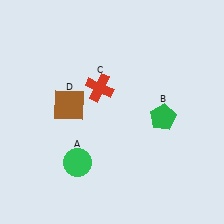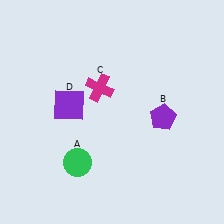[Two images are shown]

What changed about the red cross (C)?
In Image 1, C is red. In Image 2, it changed to magenta.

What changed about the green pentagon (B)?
In Image 1, B is green. In Image 2, it changed to purple.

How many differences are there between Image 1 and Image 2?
There are 3 differences between the two images.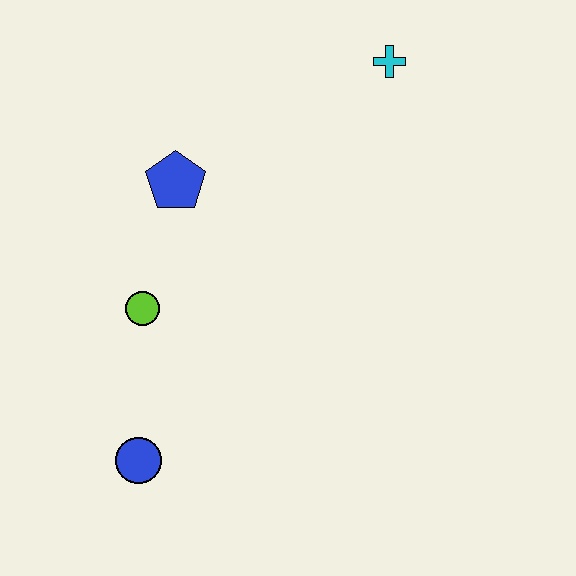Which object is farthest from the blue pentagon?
The blue circle is farthest from the blue pentagon.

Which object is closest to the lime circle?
The blue pentagon is closest to the lime circle.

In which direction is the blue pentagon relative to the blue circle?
The blue pentagon is above the blue circle.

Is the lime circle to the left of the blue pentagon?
Yes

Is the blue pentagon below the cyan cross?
Yes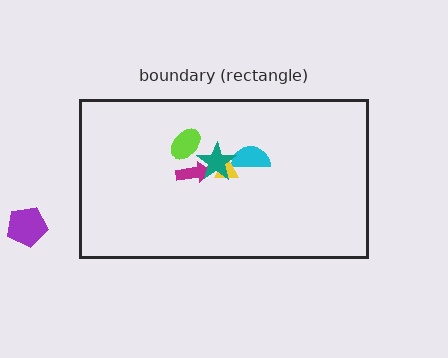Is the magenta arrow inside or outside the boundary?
Inside.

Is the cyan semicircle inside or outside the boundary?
Inside.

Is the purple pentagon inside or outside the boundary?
Outside.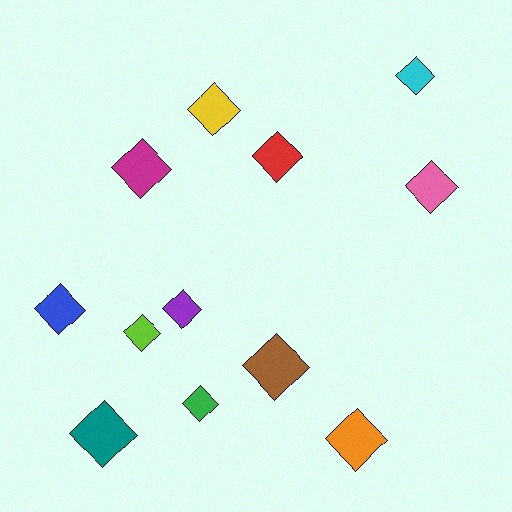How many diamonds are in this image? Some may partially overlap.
There are 12 diamonds.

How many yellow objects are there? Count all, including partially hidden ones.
There is 1 yellow object.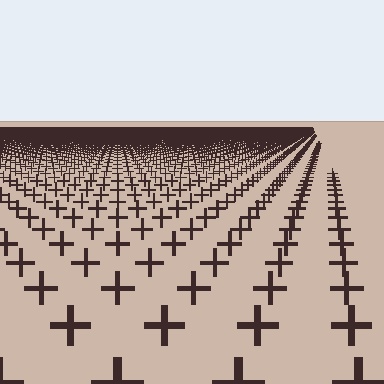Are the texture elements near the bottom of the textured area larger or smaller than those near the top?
Larger. Near the bottom, elements are closer to the viewer and appear at a bigger on-screen size.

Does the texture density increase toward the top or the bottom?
Density increases toward the top.